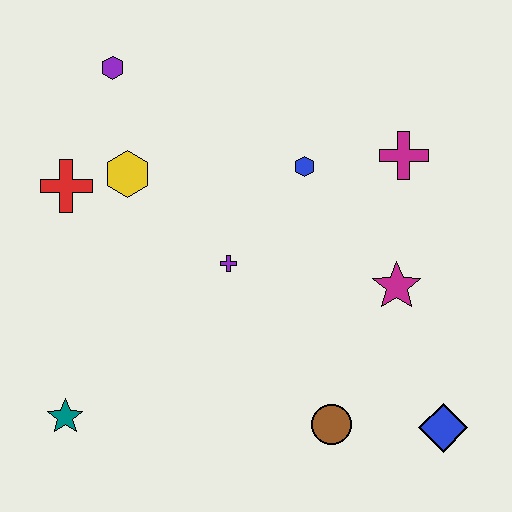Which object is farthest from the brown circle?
The purple hexagon is farthest from the brown circle.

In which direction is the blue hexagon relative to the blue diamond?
The blue hexagon is above the blue diamond.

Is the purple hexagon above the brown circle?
Yes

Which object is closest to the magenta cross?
The blue hexagon is closest to the magenta cross.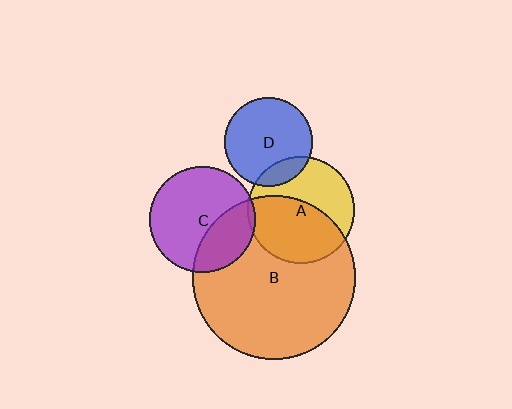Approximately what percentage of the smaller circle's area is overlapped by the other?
Approximately 15%.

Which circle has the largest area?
Circle B (orange).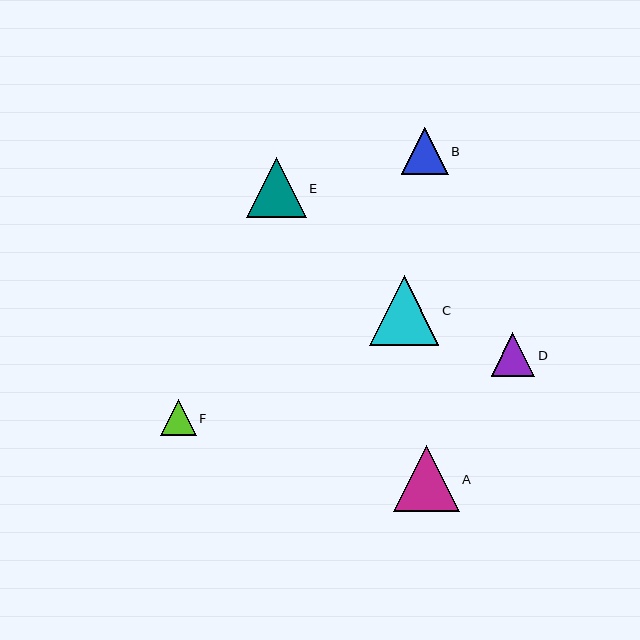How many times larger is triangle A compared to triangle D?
Triangle A is approximately 1.5 times the size of triangle D.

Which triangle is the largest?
Triangle C is the largest with a size of approximately 70 pixels.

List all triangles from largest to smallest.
From largest to smallest: C, A, E, B, D, F.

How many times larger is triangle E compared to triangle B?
Triangle E is approximately 1.3 times the size of triangle B.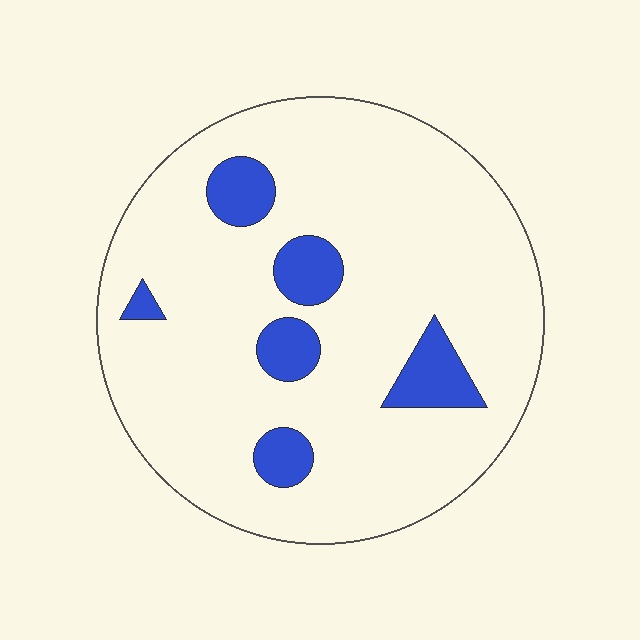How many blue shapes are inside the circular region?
6.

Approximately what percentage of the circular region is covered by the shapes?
Approximately 15%.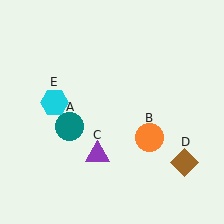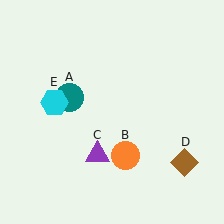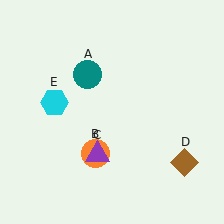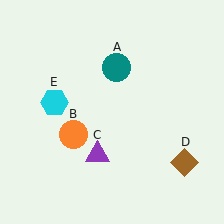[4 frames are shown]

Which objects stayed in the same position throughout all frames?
Purple triangle (object C) and brown diamond (object D) and cyan hexagon (object E) remained stationary.